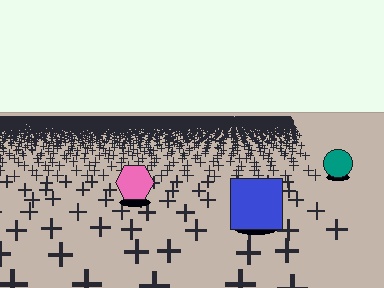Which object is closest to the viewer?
The blue square is closest. The texture marks near it are larger and more spread out.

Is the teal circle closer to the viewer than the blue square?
No. The blue square is closer — you can tell from the texture gradient: the ground texture is coarser near it.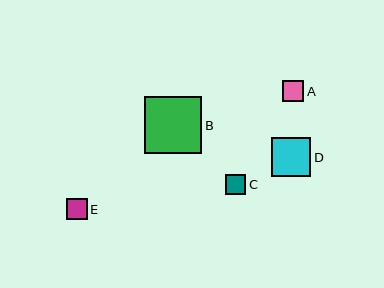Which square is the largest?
Square B is the largest with a size of approximately 57 pixels.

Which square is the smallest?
Square E is the smallest with a size of approximately 20 pixels.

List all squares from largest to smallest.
From largest to smallest: B, D, A, C, E.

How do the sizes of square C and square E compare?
Square C and square E are approximately the same size.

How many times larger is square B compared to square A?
Square B is approximately 2.7 times the size of square A.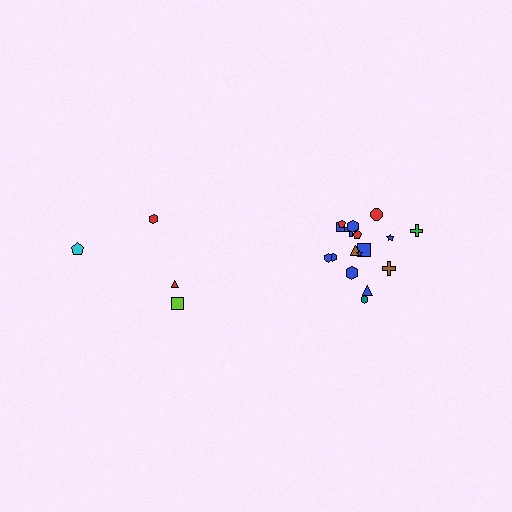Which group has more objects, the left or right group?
The right group.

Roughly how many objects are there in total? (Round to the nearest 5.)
Roughly 20 objects in total.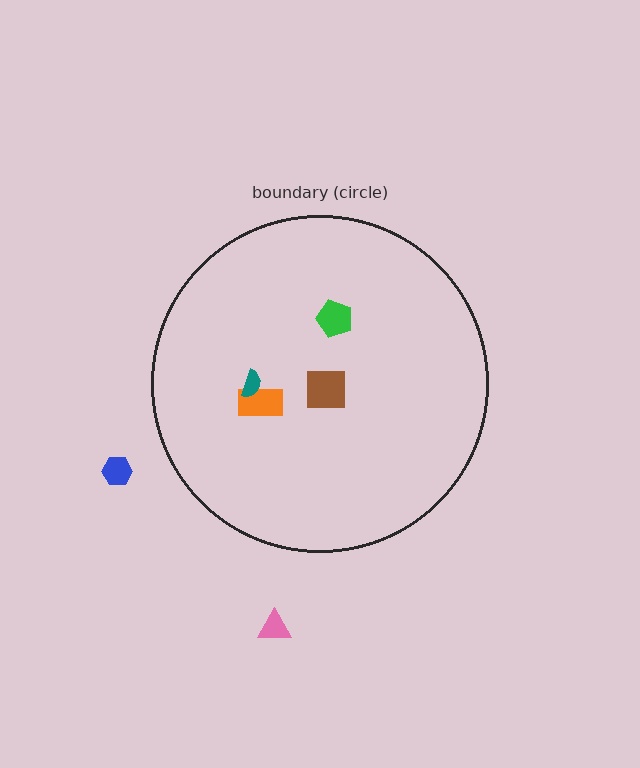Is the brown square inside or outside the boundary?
Inside.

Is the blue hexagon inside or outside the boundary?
Outside.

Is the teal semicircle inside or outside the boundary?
Inside.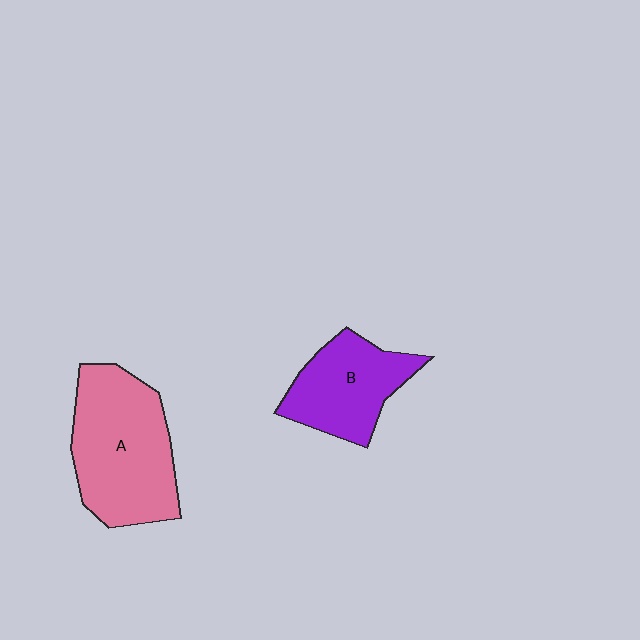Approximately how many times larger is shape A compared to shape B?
Approximately 1.5 times.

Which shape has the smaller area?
Shape B (purple).